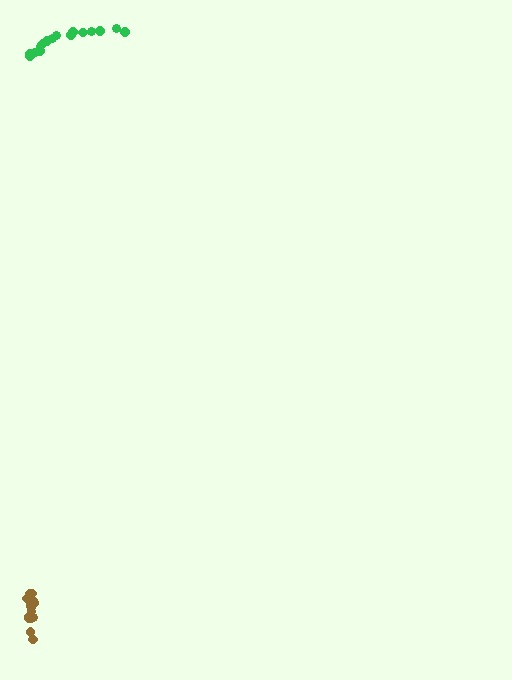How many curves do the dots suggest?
There are 2 distinct paths.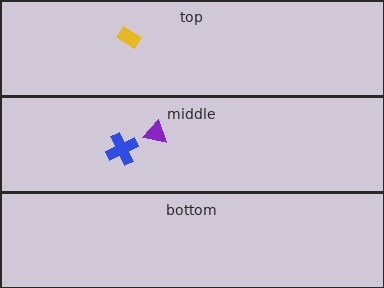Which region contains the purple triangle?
The middle region.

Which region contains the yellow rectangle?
The top region.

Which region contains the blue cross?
The middle region.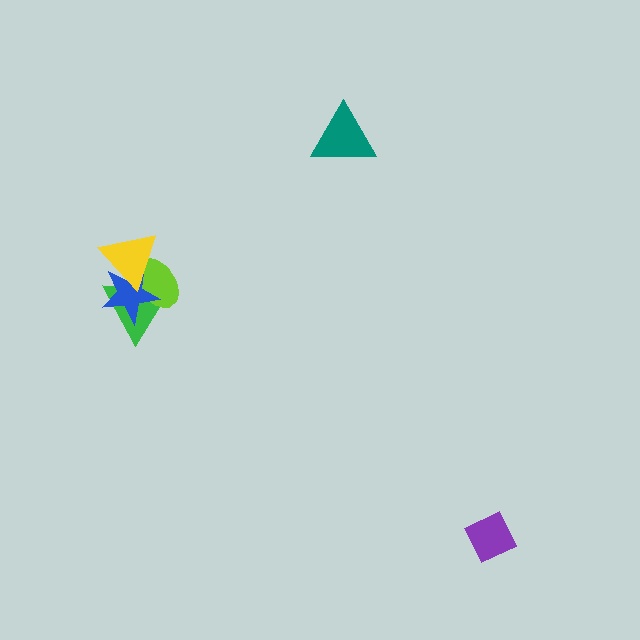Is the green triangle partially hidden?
Yes, it is partially covered by another shape.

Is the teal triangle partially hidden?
No, no other shape covers it.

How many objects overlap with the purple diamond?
0 objects overlap with the purple diamond.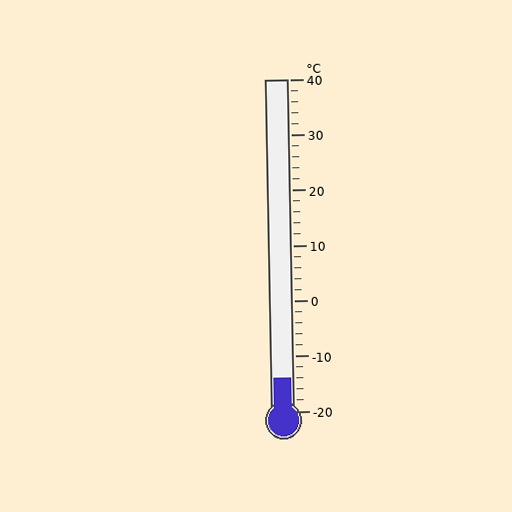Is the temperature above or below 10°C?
The temperature is below 10°C.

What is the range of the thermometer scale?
The thermometer scale ranges from -20°C to 40°C.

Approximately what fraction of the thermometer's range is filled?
The thermometer is filled to approximately 10% of its range.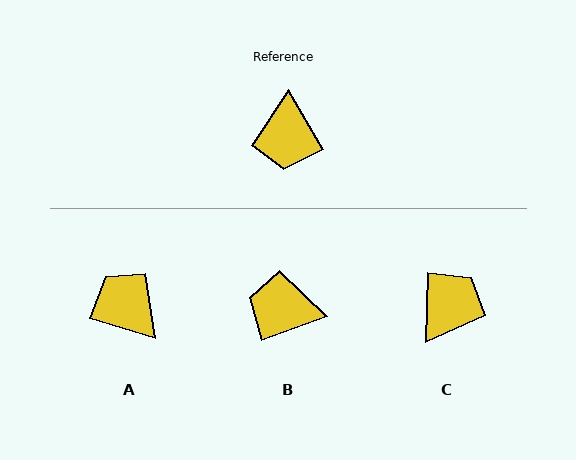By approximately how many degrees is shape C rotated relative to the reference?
Approximately 147 degrees counter-clockwise.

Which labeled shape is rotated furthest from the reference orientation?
C, about 147 degrees away.